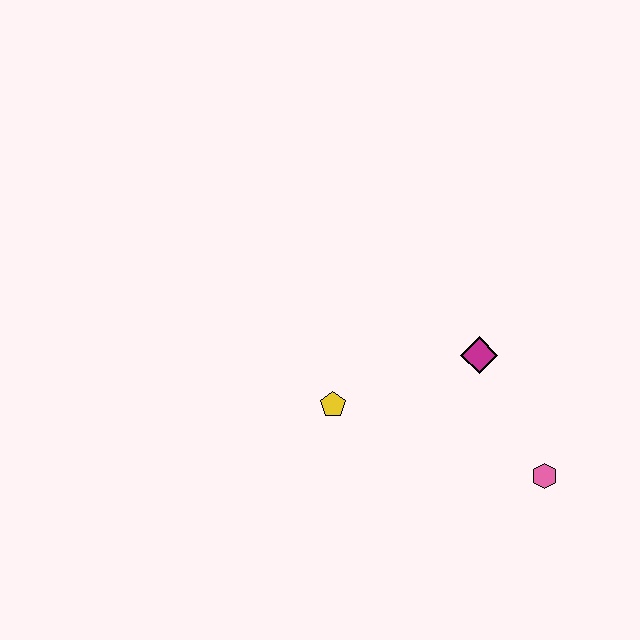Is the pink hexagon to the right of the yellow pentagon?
Yes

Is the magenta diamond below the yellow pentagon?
No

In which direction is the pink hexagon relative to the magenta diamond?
The pink hexagon is below the magenta diamond.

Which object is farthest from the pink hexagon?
The yellow pentagon is farthest from the pink hexagon.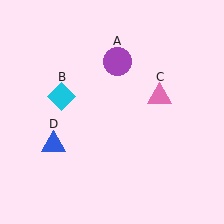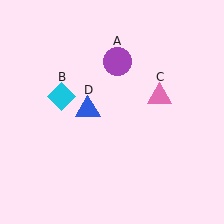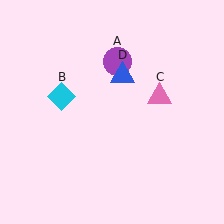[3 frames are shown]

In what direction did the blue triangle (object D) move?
The blue triangle (object D) moved up and to the right.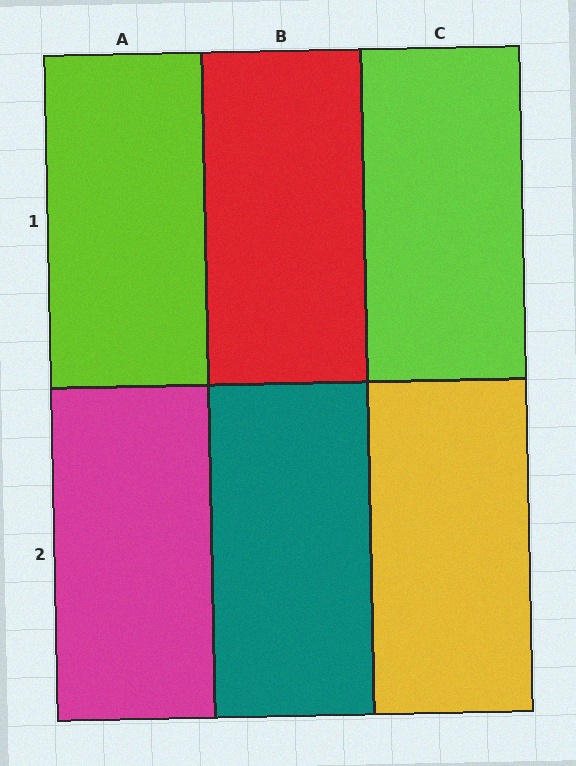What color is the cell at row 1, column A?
Lime.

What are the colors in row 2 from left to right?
Magenta, teal, yellow.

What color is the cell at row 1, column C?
Lime.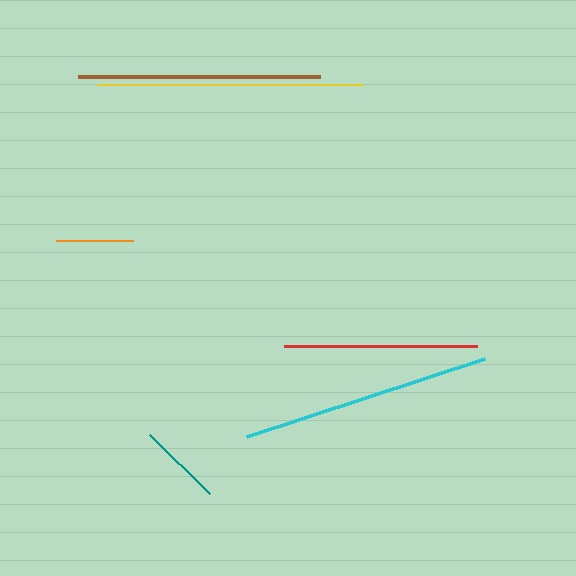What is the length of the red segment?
The red segment is approximately 193 pixels long.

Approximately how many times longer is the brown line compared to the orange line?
The brown line is approximately 3.1 times the length of the orange line.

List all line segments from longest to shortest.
From longest to shortest: yellow, cyan, brown, red, teal, orange.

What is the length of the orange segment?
The orange segment is approximately 78 pixels long.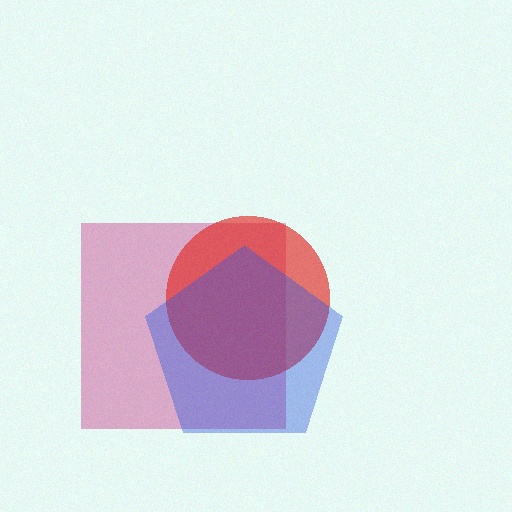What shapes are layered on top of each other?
The layered shapes are: a magenta square, a red circle, a blue pentagon.